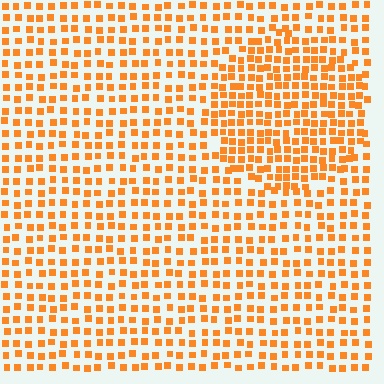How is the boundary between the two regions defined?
The boundary is defined by a change in element density (approximately 1.6x ratio). All elements are the same color, size, and shape.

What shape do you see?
I see a circle.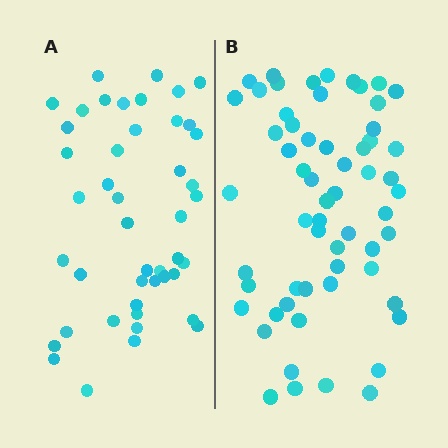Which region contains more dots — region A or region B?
Region B (the right region) has more dots.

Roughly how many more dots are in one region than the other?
Region B has approximately 15 more dots than region A.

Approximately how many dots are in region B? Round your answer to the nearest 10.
About 60 dots.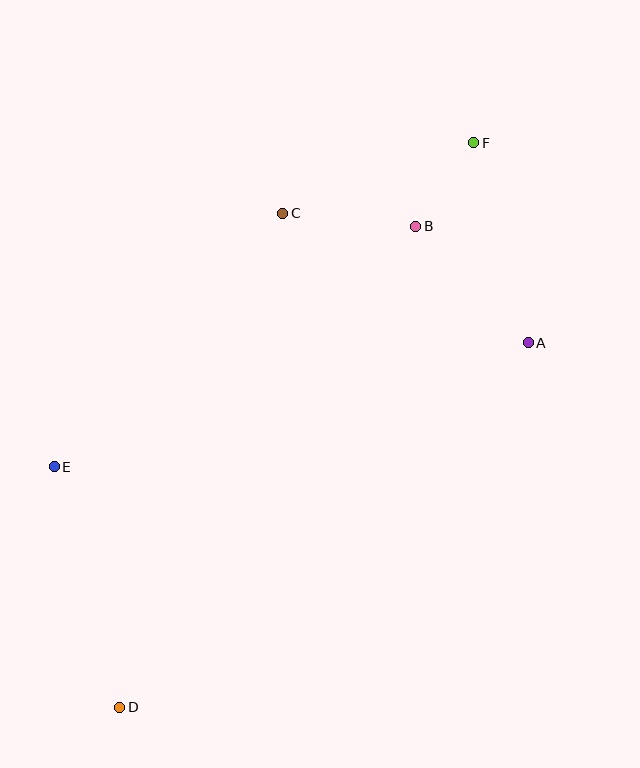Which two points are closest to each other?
Points B and F are closest to each other.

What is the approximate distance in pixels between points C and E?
The distance between C and E is approximately 341 pixels.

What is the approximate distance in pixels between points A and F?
The distance between A and F is approximately 207 pixels.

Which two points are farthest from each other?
Points D and F are farthest from each other.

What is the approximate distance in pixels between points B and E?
The distance between B and E is approximately 434 pixels.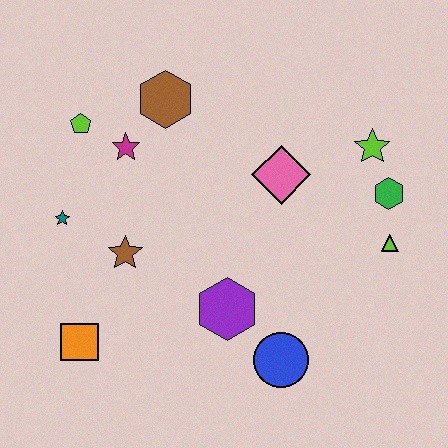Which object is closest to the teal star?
The brown star is closest to the teal star.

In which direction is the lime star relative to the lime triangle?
The lime star is above the lime triangle.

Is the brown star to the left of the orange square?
No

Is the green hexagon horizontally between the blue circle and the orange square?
No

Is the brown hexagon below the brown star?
No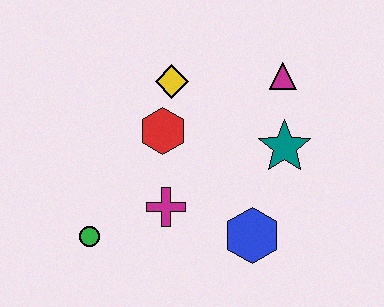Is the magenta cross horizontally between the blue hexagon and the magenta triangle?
No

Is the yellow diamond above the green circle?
Yes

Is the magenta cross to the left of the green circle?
No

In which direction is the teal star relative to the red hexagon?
The teal star is to the right of the red hexagon.